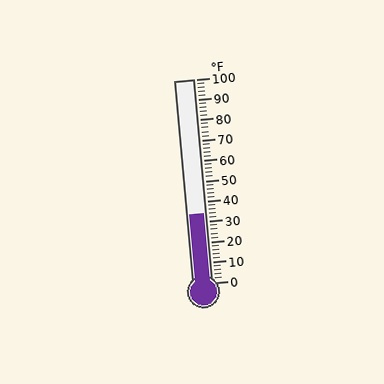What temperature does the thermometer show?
The thermometer shows approximately 34°F.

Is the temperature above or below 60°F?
The temperature is below 60°F.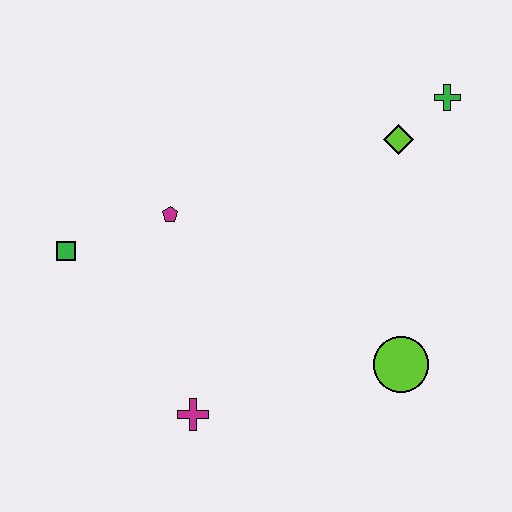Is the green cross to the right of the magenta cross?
Yes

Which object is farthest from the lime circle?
The green square is farthest from the lime circle.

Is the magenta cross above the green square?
No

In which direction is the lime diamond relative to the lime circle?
The lime diamond is above the lime circle.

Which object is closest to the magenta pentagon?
The green square is closest to the magenta pentagon.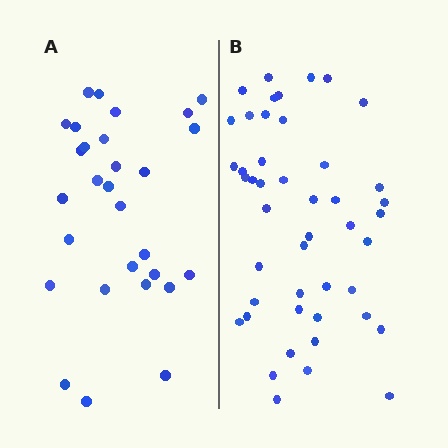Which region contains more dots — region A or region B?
Region B (the right region) has more dots.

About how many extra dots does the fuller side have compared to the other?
Region B has approximately 15 more dots than region A.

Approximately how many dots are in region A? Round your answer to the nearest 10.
About 30 dots. (The exact count is 29, which rounds to 30.)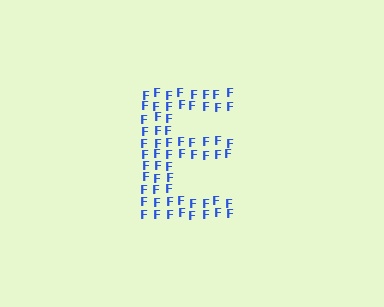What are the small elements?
The small elements are letter F's.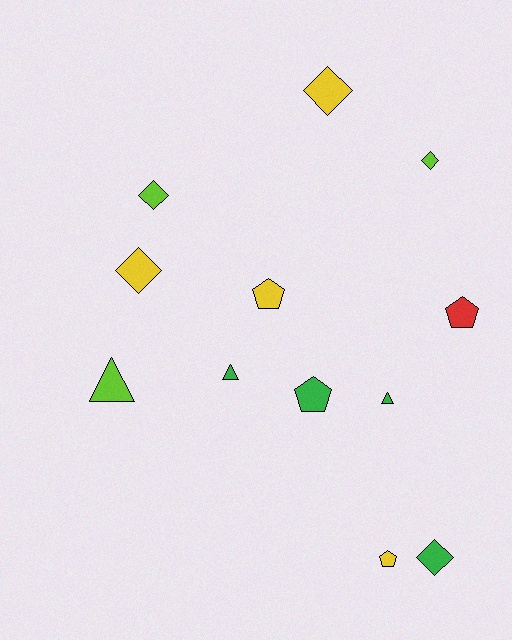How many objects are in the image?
There are 12 objects.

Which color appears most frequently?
Yellow, with 4 objects.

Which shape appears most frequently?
Diamond, with 5 objects.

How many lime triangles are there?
There is 1 lime triangle.